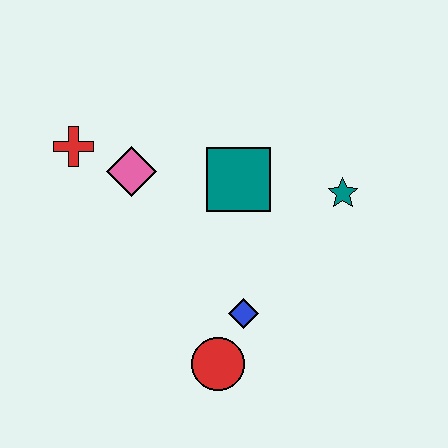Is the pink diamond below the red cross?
Yes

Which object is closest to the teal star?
The teal square is closest to the teal star.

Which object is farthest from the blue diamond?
The red cross is farthest from the blue diamond.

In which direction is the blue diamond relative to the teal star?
The blue diamond is below the teal star.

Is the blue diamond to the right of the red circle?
Yes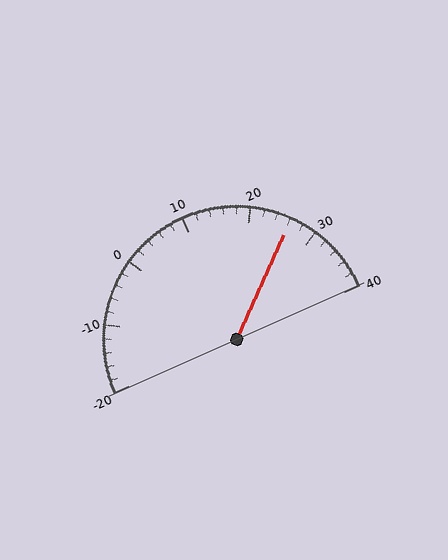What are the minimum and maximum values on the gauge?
The gauge ranges from -20 to 40.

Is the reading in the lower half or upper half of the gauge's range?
The reading is in the upper half of the range (-20 to 40).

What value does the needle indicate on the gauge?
The needle indicates approximately 26.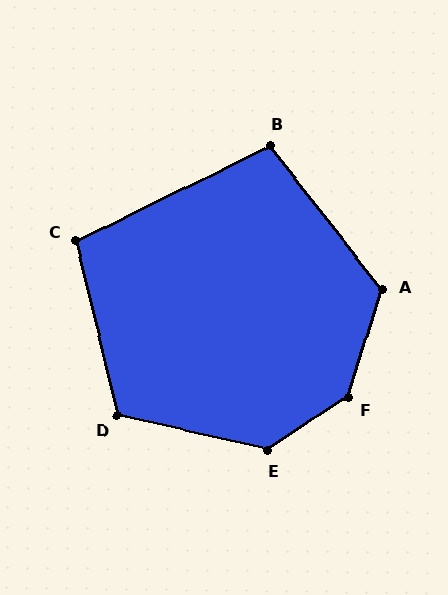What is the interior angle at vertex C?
Approximately 103 degrees (obtuse).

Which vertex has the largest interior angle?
F, at approximately 142 degrees.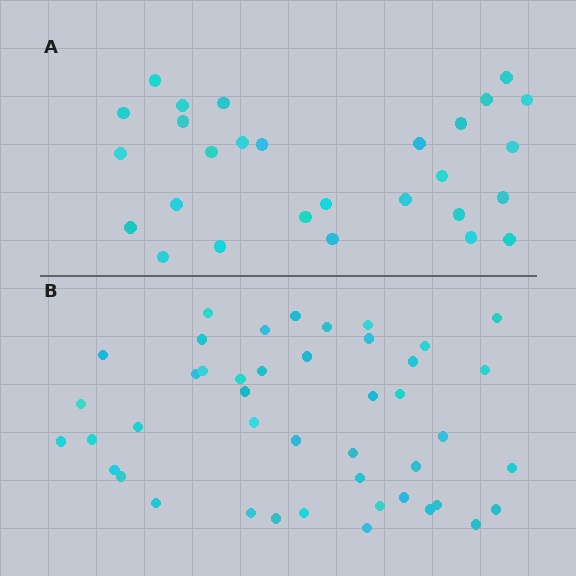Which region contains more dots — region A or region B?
Region B (the bottom region) has more dots.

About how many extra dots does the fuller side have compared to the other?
Region B has approximately 15 more dots than region A.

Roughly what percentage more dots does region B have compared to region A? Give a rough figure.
About 55% more.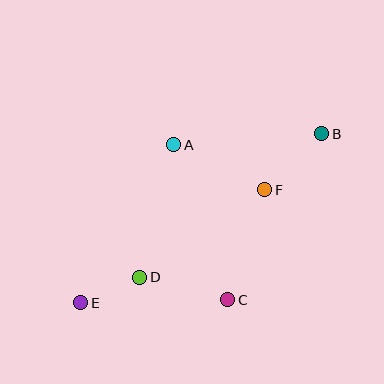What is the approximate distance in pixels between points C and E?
The distance between C and E is approximately 147 pixels.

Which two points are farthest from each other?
Points B and E are farthest from each other.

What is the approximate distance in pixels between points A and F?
The distance between A and F is approximately 102 pixels.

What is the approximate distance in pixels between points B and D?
The distance between B and D is approximately 232 pixels.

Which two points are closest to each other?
Points D and E are closest to each other.